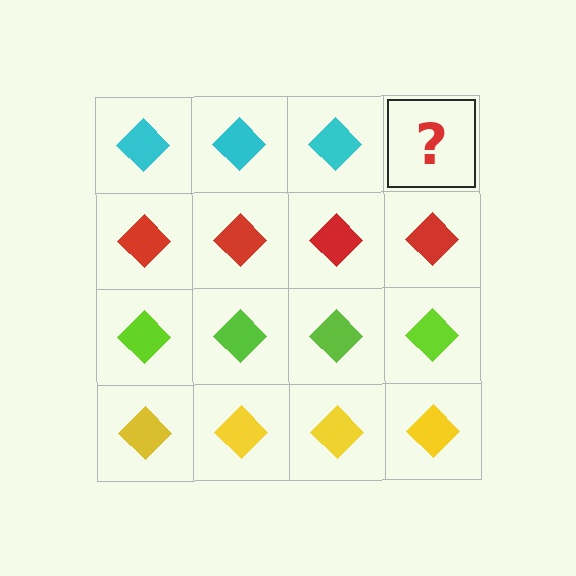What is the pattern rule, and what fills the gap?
The rule is that each row has a consistent color. The gap should be filled with a cyan diamond.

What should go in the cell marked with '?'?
The missing cell should contain a cyan diamond.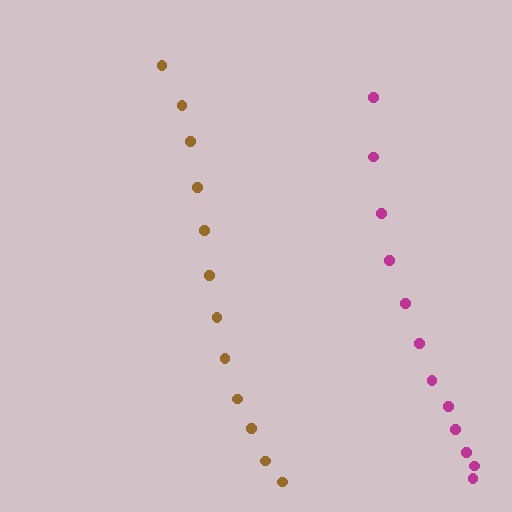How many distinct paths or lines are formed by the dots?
There are 2 distinct paths.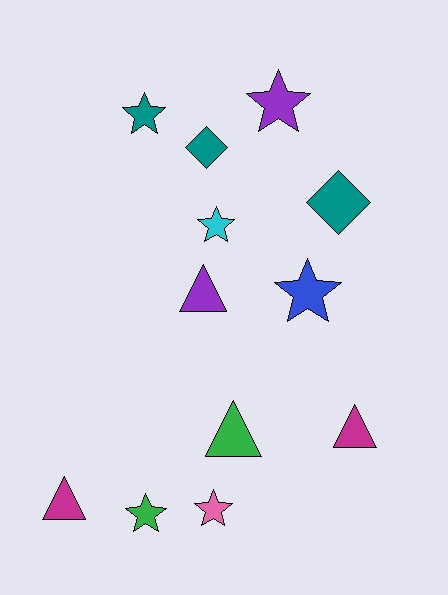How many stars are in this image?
There are 6 stars.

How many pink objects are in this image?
There is 1 pink object.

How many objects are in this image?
There are 12 objects.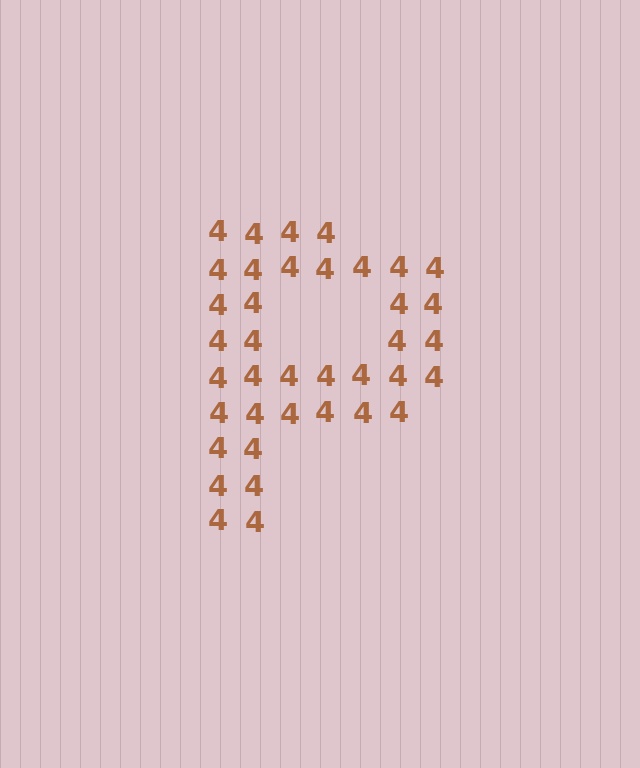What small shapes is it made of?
It is made of small digit 4's.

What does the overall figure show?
The overall figure shows the letter P.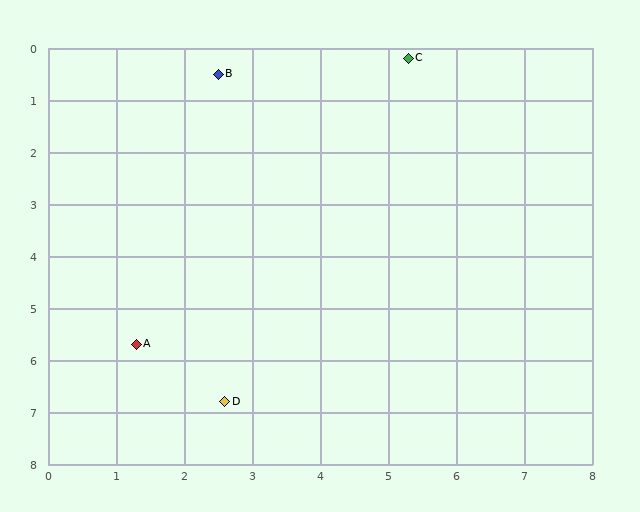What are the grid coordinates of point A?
Point A is at approximately (1.3, 5.7).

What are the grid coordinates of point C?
Point C is at approximately (5.3, 0.2).